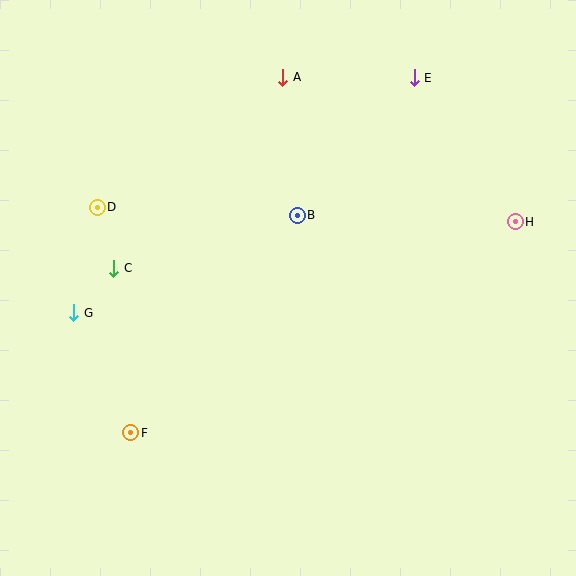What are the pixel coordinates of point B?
Point B is at (297, 215).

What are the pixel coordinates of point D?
Point D is at (97, 207).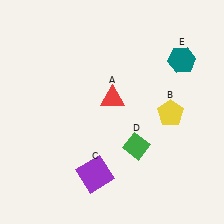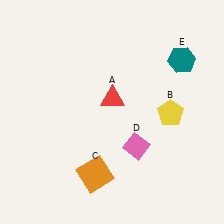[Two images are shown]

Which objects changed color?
C changed from purple to orange. D changed from green to pink.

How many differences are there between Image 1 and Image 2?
There are 2 differences between the two images.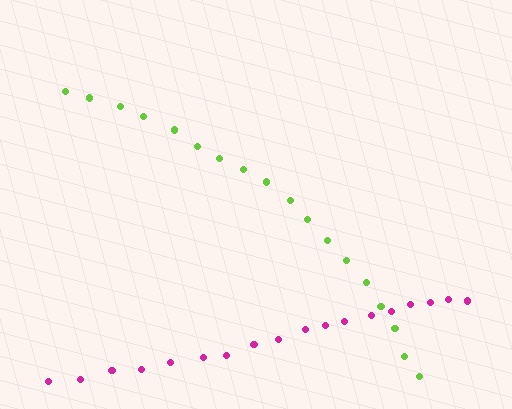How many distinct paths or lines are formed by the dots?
There are 2 distinct paths.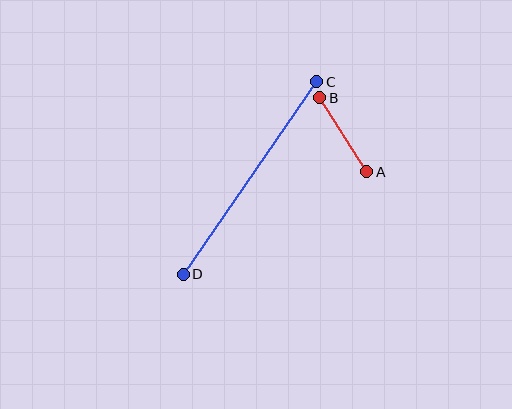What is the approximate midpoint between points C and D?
The midpoint is at approximately (250, 178) pixels.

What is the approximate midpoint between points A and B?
The midpoint is at approximately (343, 135) pixels.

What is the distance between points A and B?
The distance is approximately 88 pixels.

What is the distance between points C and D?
The distance is approximately 234 pixels.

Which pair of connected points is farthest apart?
Points C and D are farthest apart.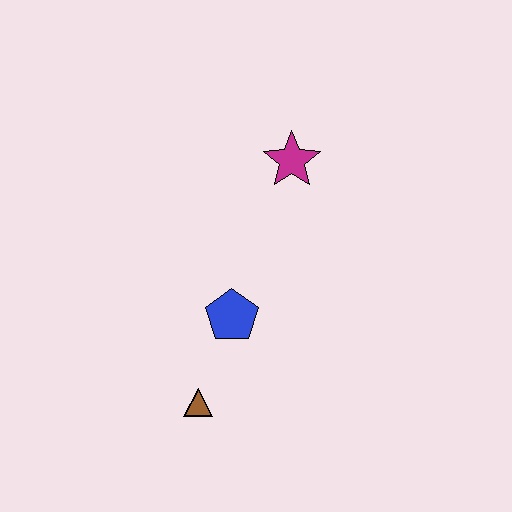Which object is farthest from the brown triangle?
The magenta star is farthest from the brown triangle.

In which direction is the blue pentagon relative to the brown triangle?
The blue pentagon is above the brown triangle.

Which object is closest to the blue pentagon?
The brown triangle is closest to the blue pentagon.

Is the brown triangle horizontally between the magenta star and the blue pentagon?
No